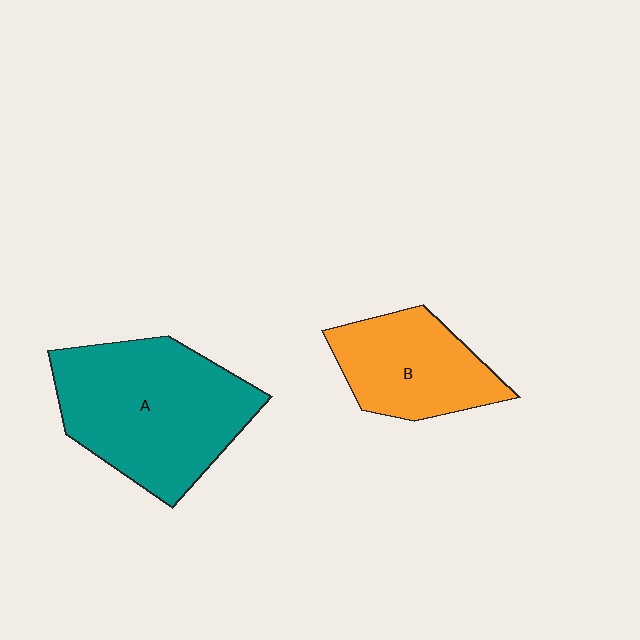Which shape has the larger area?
Shape A (teal).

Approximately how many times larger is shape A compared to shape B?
Approximately 1.7 times.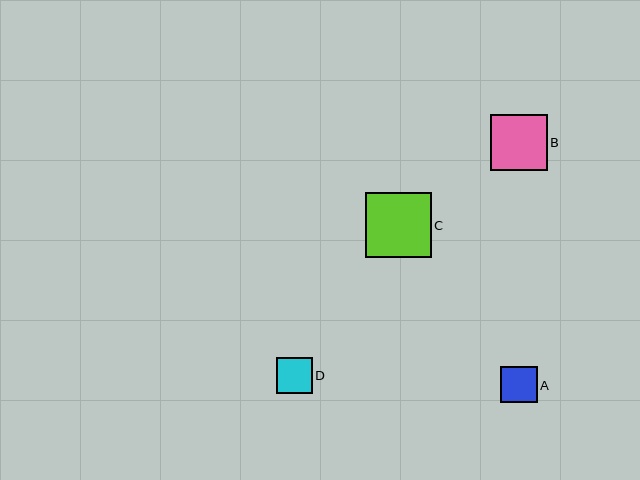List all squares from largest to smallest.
From largest to smallest: C, B, A, D.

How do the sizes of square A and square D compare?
Square A and square D are approximately the same size.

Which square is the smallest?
Square D is the smallest with a size of approximately 36 pixels.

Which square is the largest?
Square C is the largest with a size of approximately 66 pixels.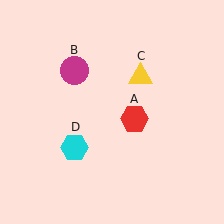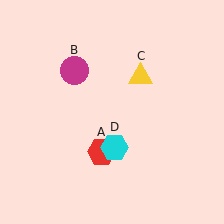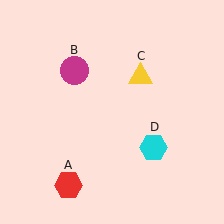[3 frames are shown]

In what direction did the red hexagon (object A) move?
The red hexagon (object A) moved down and to the left.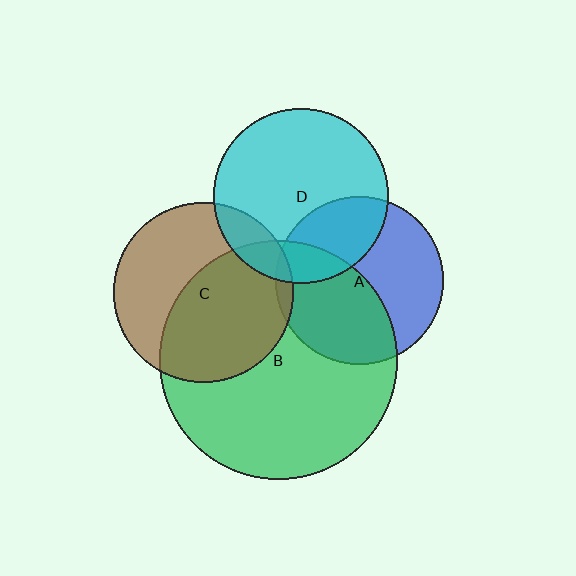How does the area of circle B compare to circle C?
Approximately 1.8 times.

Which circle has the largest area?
Circle B (green).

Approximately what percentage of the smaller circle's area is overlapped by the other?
Approximately 15%.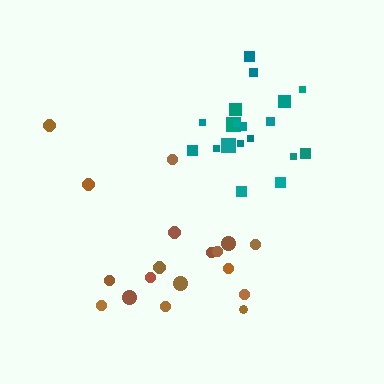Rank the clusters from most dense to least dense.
teal, brown.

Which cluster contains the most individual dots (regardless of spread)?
Teal (19).